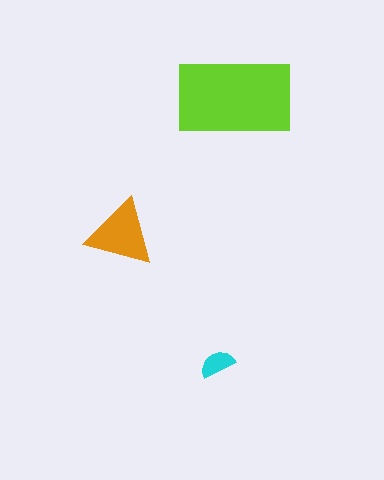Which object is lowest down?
The cyan semicircle is bottommost.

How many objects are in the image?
There are 3 objects in the image.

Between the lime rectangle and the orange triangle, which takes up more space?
The lime rectangle.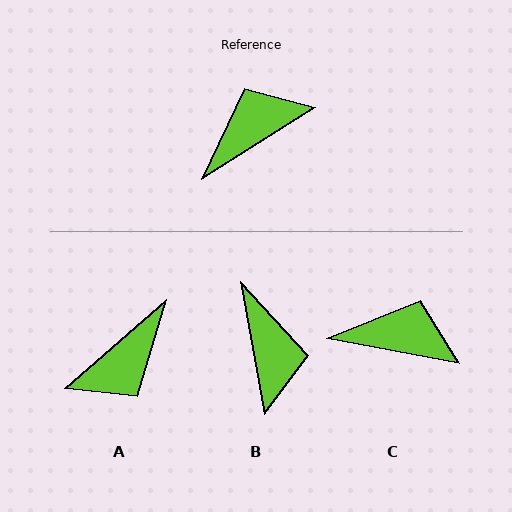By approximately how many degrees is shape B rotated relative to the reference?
Approximately 112 degrees clockwise.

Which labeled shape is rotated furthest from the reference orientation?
A, about 171 degrees away.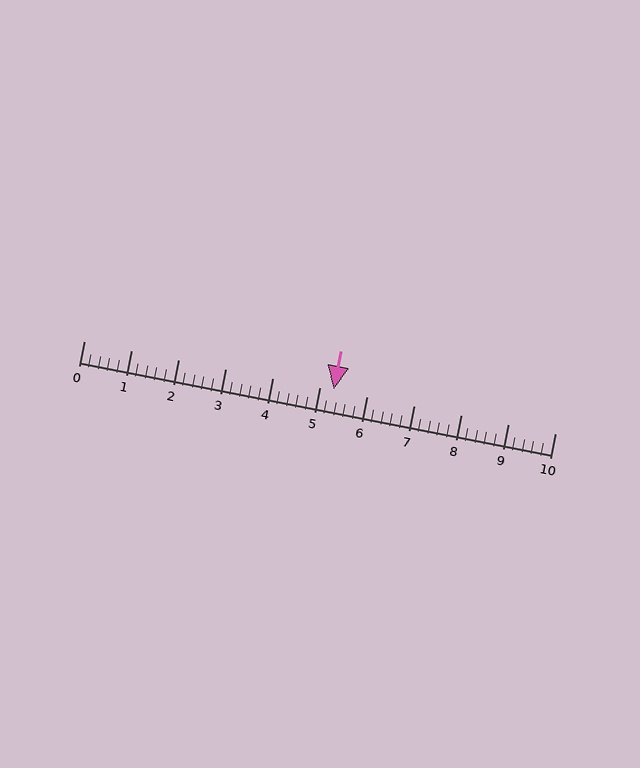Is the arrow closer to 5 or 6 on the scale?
The arrow is closer to 5.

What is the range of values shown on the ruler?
The ruler shows values from 0 to 10.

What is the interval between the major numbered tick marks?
The major tick marks are spaced 1 units apart.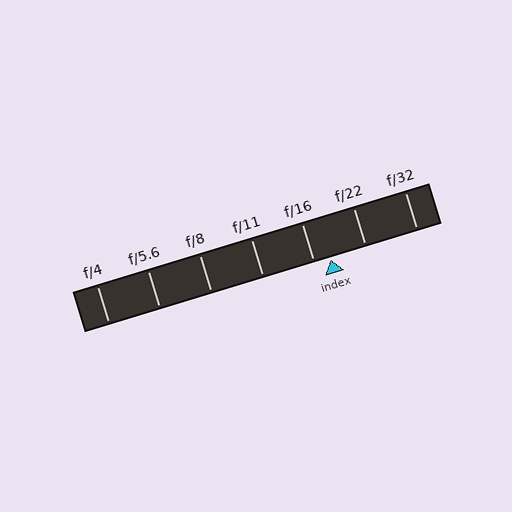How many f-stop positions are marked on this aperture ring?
There are 7 f-stop positions marked.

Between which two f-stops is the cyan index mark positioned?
The index mark is between f/16 and f/22.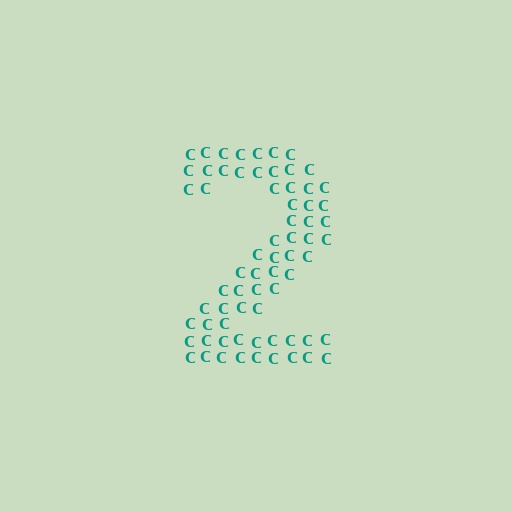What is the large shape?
The large shape is the digit 2.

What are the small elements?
The small elements are letter C's.